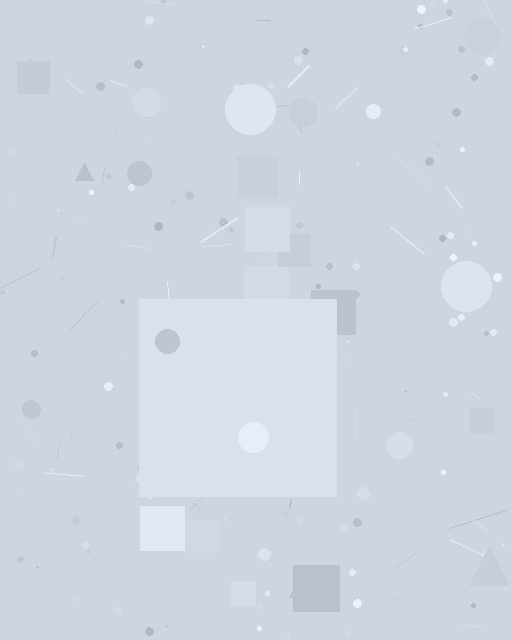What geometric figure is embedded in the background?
A square is embedded in the background.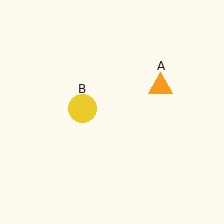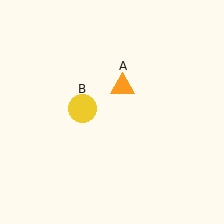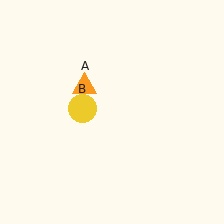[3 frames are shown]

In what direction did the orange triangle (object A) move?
The orange triangle (object A) moved left.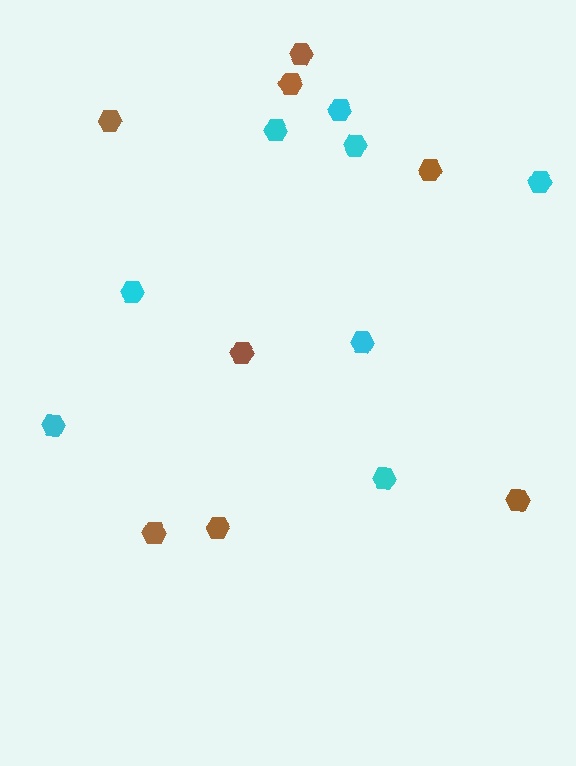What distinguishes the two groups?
There are 2 groups: one group of brown hexagons (8) and one group of cyan hexagons (8).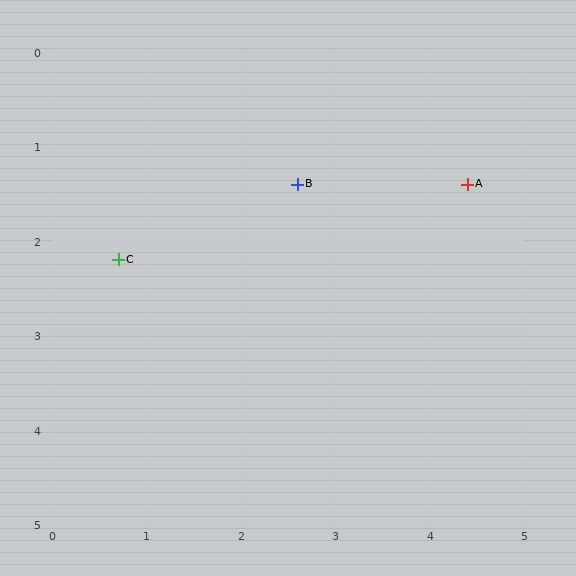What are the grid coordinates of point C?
Point C is at approximately (0.7, 2.2).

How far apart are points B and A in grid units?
Points B and A are about 1.8 grid units apart.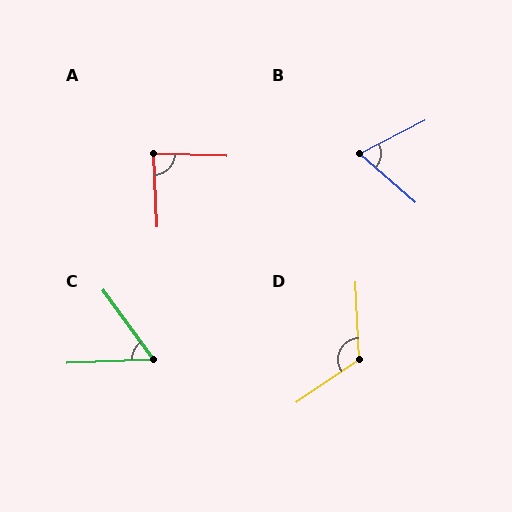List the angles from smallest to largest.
C (56°), B (69°), A (85°), D (122°).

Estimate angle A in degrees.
Approximately 85 degrees.